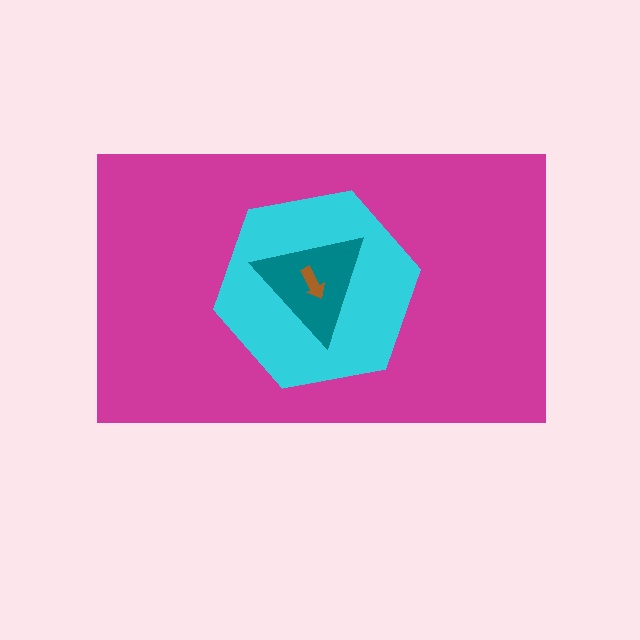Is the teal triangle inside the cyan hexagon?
Yes.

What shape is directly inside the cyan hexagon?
The teal triangle.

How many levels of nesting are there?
4.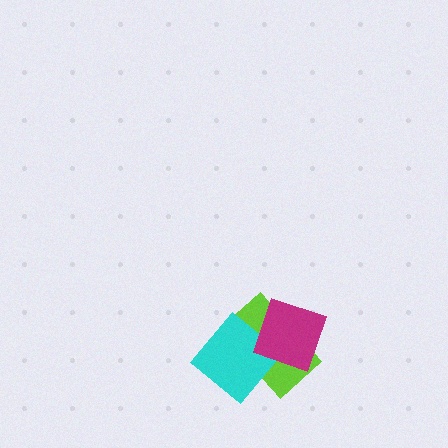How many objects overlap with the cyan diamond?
1 object overlaps with the cyan diamond.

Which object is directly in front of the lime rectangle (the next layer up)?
The cyan diamond is directly in front of the lime rectangle.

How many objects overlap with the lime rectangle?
2 objects overlap with the lime rectangle.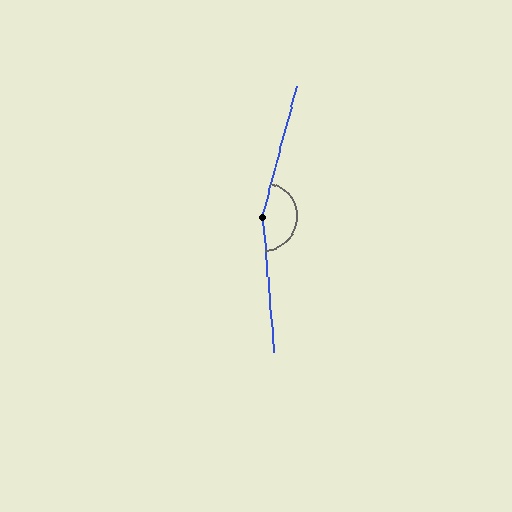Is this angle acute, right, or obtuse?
It is obtuse.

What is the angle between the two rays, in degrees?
Approximately 160 degrees.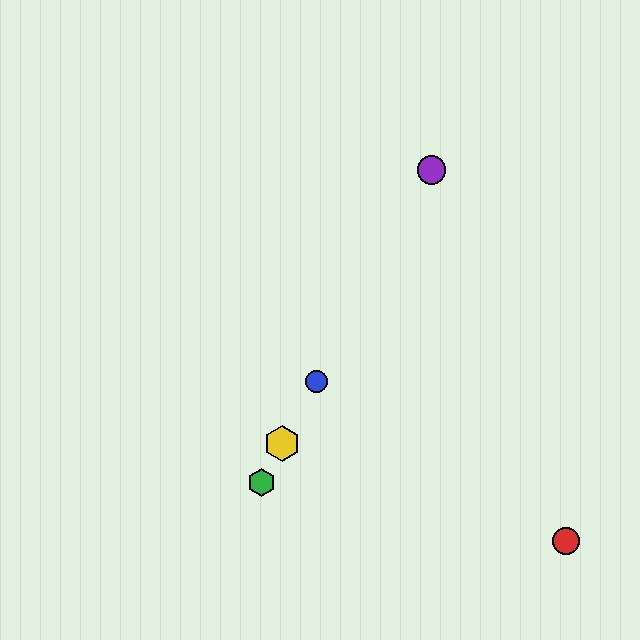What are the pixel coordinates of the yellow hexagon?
The yellow hexagon is at (282, 444).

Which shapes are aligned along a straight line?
The blue circle, the green hexagon, the yellow hexagon, the purple circle are aligned along a straight line.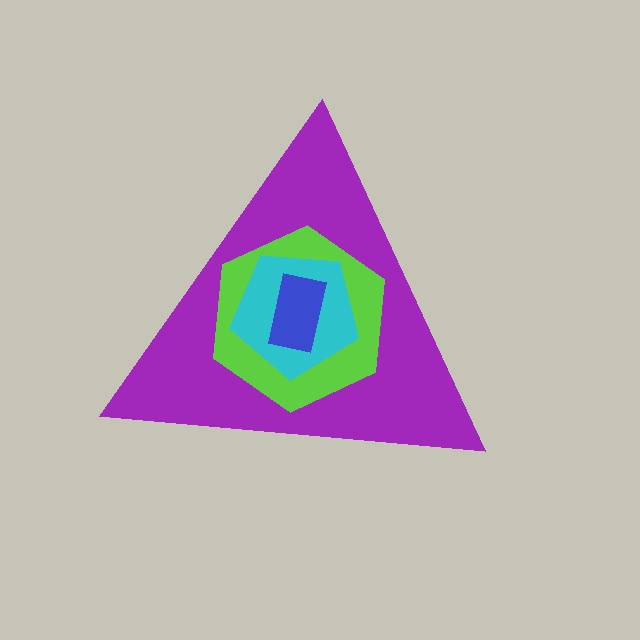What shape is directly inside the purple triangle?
The lime hexagon.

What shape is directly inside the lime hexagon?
The cyan pentagon.